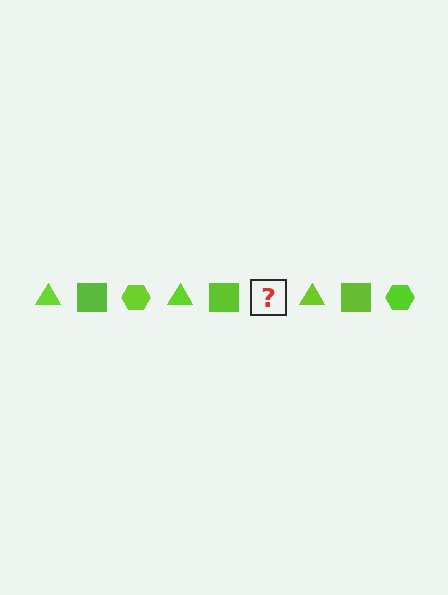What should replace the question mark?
The question mark should be replaced with a lime hexagon.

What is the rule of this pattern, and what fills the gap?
The rule is that the pattern cycles through triangle, square, hexagon shapes in lime. The gap should be filled with a lime hexagon.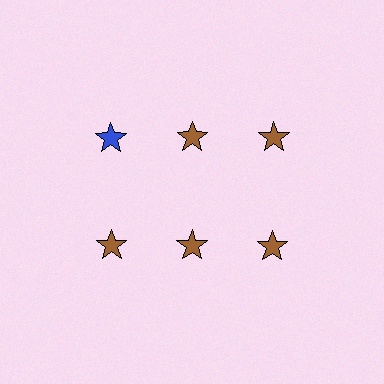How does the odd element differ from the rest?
It has a different color: blue instead of brown.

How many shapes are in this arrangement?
There are 6 shapes arranged in a grid pattern.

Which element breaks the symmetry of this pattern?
The blue star in the top row, leftmost column breaks the symmetry. All other shapes are brown stars.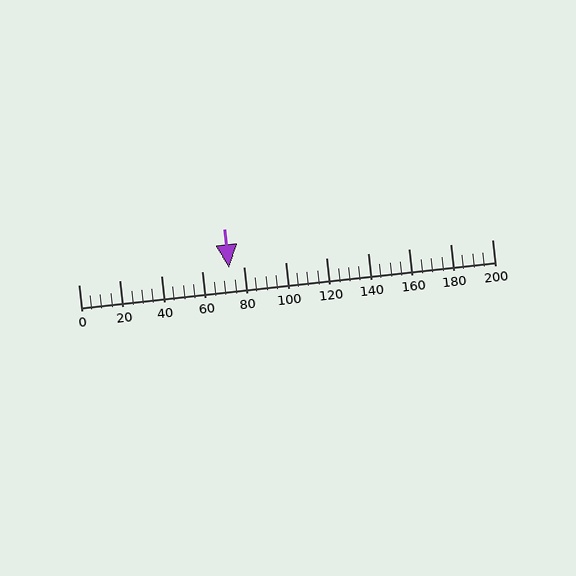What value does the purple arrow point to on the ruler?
The purple arrow points to approximately 73.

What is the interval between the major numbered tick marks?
The major tick marks are spaced 20 units apart.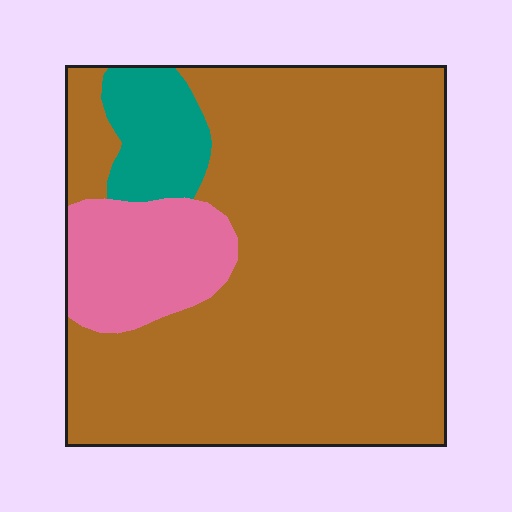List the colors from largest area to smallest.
From largest to smallest: brown, pink, teal.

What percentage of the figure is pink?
Pink covers around 15% of the figure.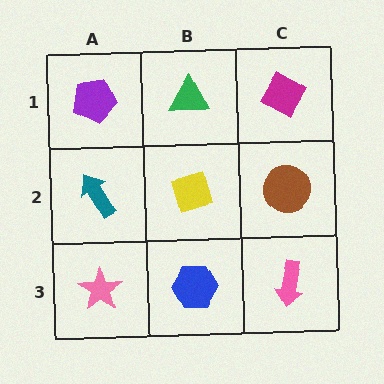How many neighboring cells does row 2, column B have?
4.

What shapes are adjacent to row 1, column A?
A teal arrow (row 2, column A), a green triangle (row 1, column B).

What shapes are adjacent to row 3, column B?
A yellow diamond (row 2, column B), a pink star (row 3, column A), a pink arrow (row 3, column C).